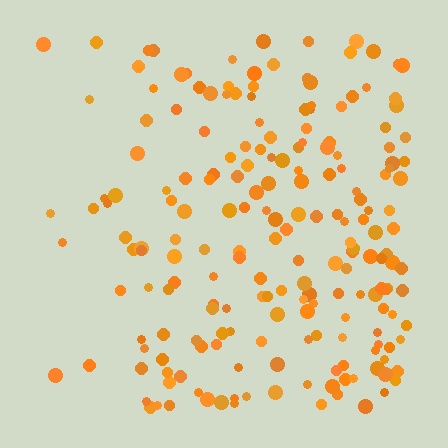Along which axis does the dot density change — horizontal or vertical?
Horizontal.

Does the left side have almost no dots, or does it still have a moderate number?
Still a moderate number, just noticeably fewer than the right.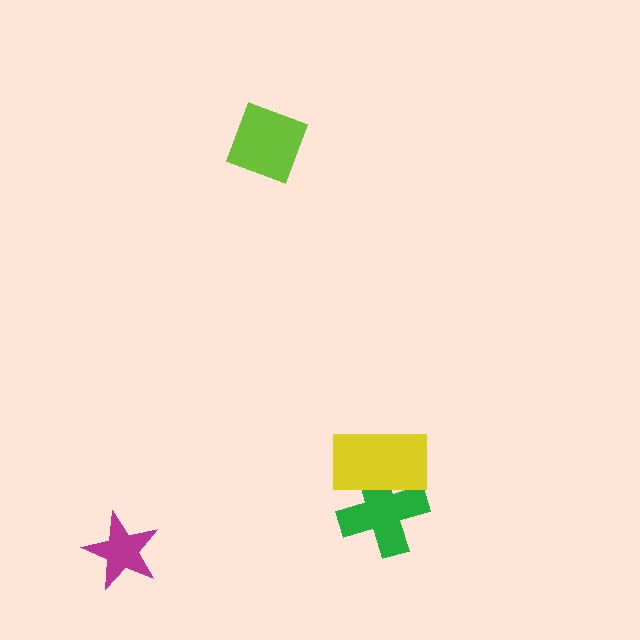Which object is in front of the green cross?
The yellow rectangle is in front of the green cross.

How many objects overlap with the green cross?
1 object overlaps with the green cross.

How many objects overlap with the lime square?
0 objects overlap with the lime square.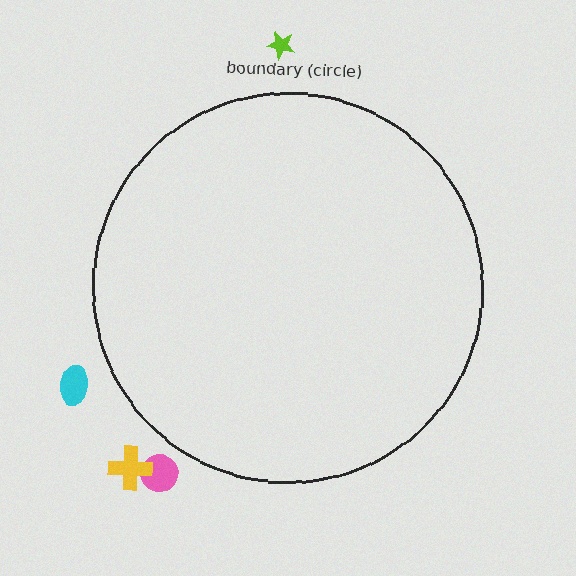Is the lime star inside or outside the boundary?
Outside.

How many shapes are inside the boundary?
0 inside, 4 outside.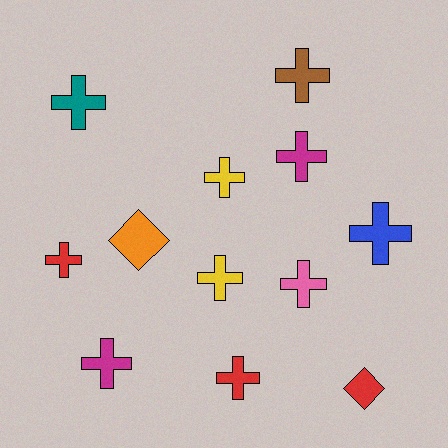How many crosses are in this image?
There are 10 crosses.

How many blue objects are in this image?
There is 1 blue object.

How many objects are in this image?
There are 12 objects.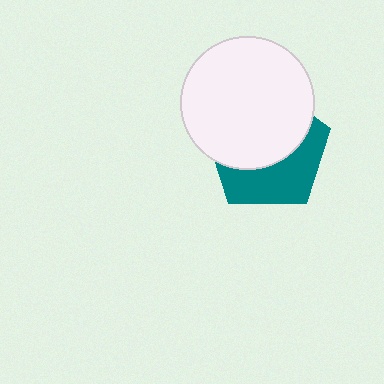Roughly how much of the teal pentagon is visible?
A small part of it is visible (roughly 43%).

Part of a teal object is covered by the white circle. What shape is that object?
It is a pentagon.